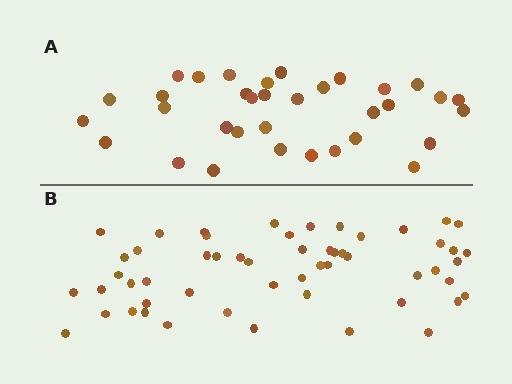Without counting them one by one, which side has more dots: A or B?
Region B (the bottom region) has more dots.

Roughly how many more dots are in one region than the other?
Region B has approximately 20 more dots than region A.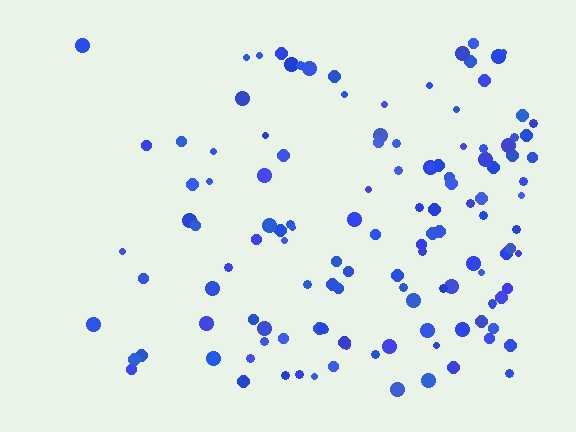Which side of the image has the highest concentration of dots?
The right.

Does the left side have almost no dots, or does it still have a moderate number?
Still a moderate number, just noticeably fewer than the right.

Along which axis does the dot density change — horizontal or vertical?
Horizontal.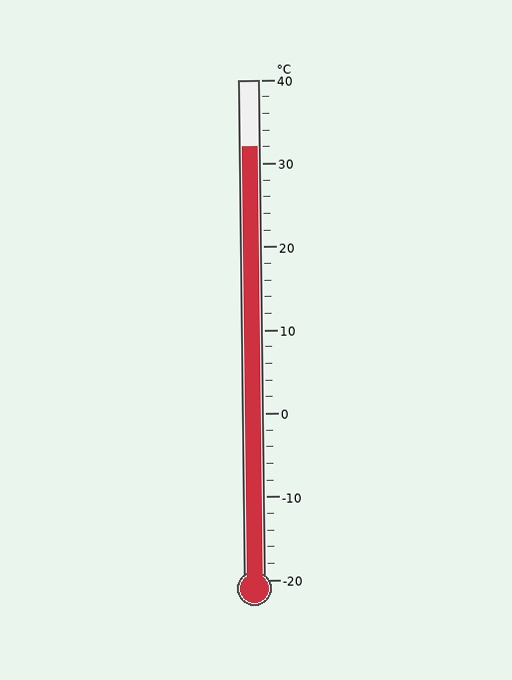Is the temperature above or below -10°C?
The temperature is above -10°C.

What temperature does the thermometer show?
The thermometer shows approximately 32°C.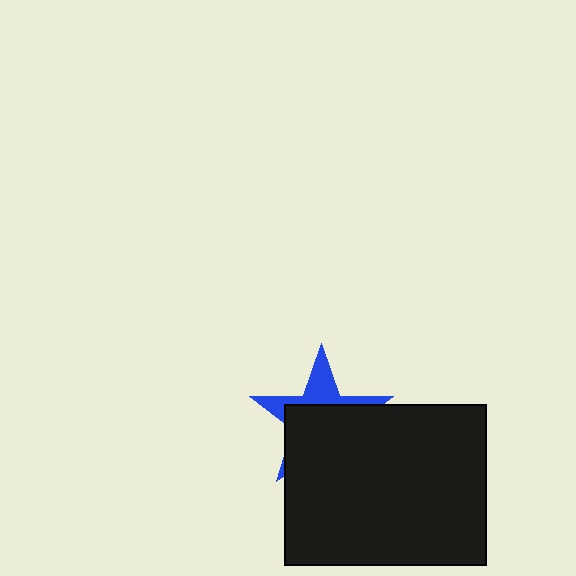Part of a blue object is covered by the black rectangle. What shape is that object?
It is a star.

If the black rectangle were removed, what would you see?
You would see the complete blue star.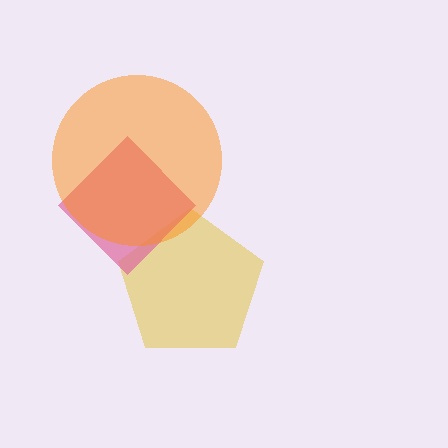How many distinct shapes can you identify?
There are 3 distinct shapes: a yellow pentagon, a pink diamond, an orange circle.